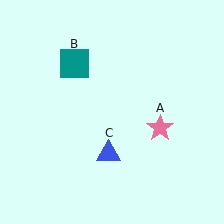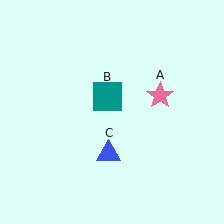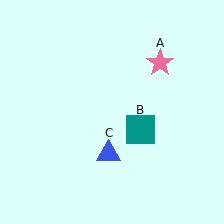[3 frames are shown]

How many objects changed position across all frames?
2 objects changed position: pink star (object A), teal square (object B).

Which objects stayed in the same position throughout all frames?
Blue triangle (object C) remained stationary.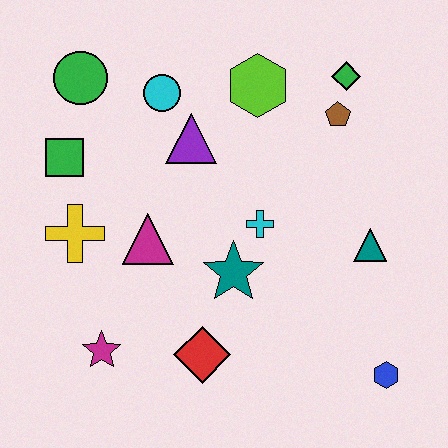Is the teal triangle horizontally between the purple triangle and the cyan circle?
No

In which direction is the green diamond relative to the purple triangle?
The green diamond is to the right of the purple triangle.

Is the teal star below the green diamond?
Yes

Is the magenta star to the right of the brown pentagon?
No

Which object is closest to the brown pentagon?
The green diamond is closest to the brown pentagon.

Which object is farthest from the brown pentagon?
The magenta star is farthest from the brown pentagon.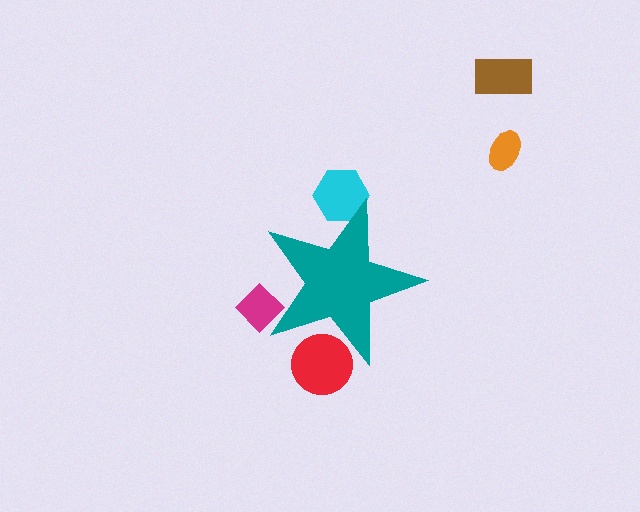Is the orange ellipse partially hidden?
No, the orange ellipse is fully visible.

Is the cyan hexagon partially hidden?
Yes, the cyan hexagon is partially hidden behind the teal star.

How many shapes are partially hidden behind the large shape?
3 shapes are partially hidden.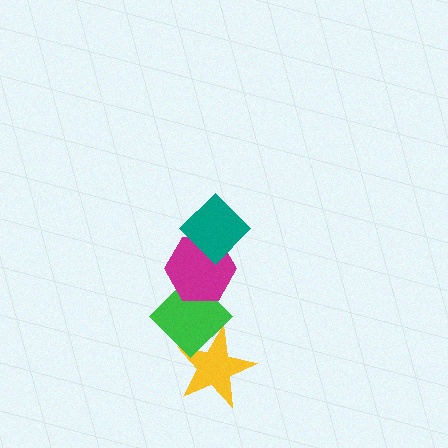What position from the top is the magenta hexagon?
The magenta hexagon is 2nd from the top.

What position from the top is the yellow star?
The yellow star is 4th from the top.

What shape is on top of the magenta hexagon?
The teal diamond is on top of the magenta hexagon.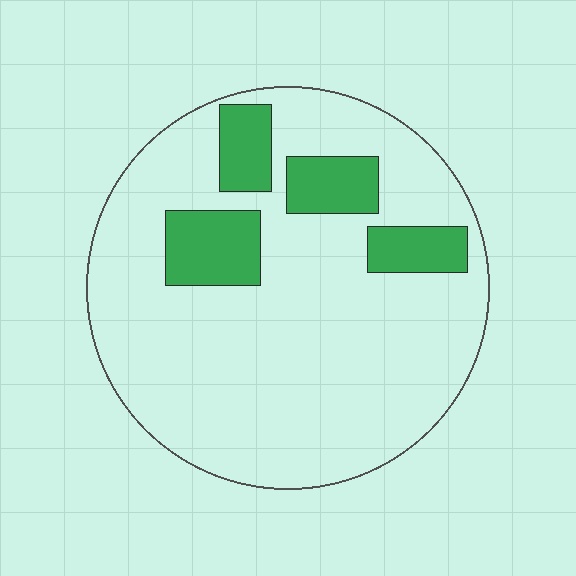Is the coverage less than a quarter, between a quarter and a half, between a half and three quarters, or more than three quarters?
Less than a quarter.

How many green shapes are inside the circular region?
4.